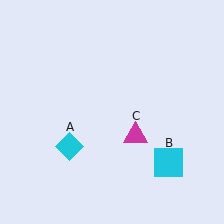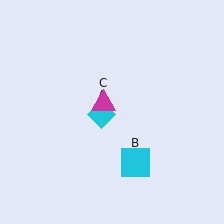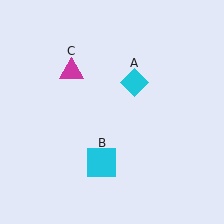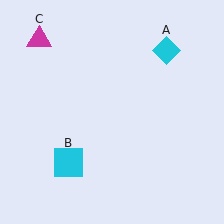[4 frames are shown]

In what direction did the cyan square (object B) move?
The cyan square (object B) moved left.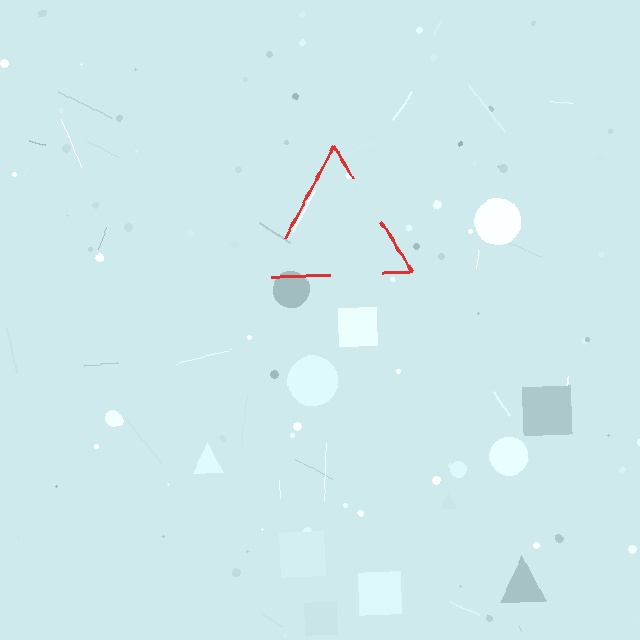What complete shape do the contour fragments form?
The contour fragments form a triangle.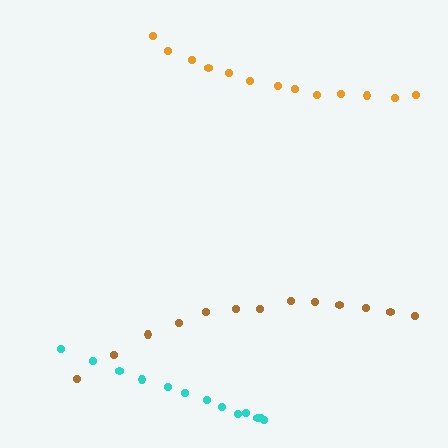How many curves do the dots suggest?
There are 3 distinct paths.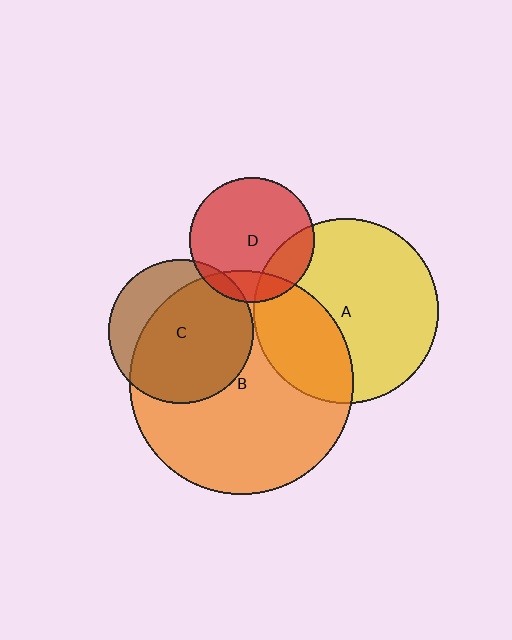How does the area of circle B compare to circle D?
Approximately 3.2 times.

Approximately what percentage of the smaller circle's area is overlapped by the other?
Approximately 30%.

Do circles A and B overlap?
Yes.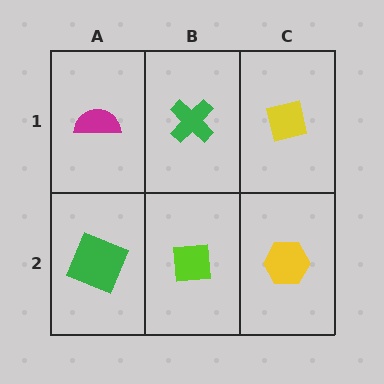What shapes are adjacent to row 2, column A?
A magenta semicircle (row 1, column A), a lime square (row 2, column B).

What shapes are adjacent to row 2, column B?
A green cross (row 1, column B), a green square (row 2, column A), a yellow hexagon (row 2, column C).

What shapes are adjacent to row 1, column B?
A lime square (row 2, column B), a magenta semicircle (row 1, column A), a yellow square (row 1, column C).